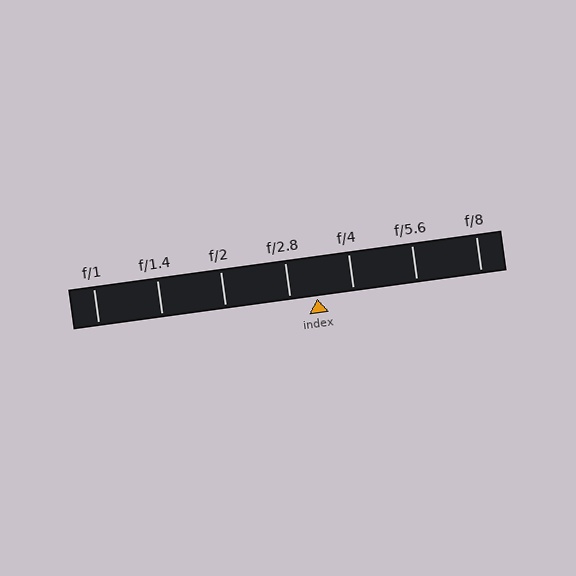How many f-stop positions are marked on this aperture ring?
There are 7 f-stop positions marked.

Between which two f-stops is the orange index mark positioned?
The index mark is between f/2.8 and f/4.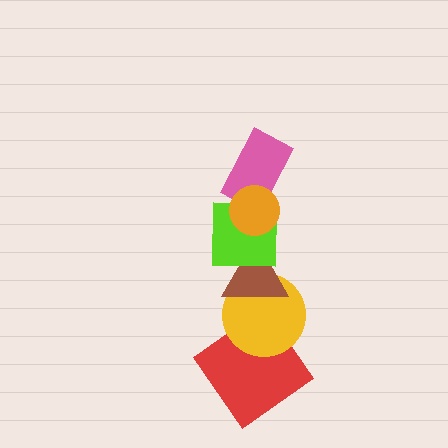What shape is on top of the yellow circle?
The brown triangle is on top of the yellow circle.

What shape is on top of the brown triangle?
The lime square is on top of the brown triangle.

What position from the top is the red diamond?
The red diamond is 6th from the top.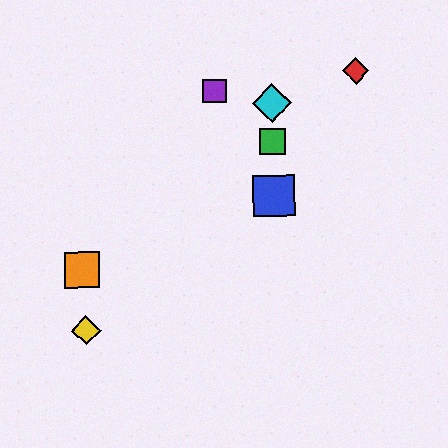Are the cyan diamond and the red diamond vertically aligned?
No, the cyan diamond is at x≈272 and the red diamond is at x≈356.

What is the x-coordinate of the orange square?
The orange square is at x≈82.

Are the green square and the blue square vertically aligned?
Yes, both are at x≈273.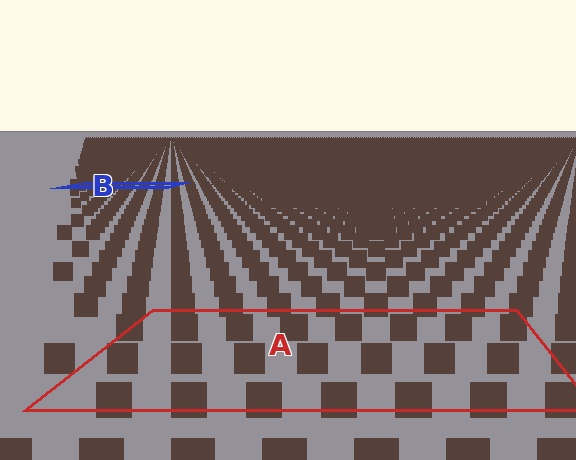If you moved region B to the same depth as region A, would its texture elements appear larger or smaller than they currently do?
They would appear larger. At a closer depth, the same texture elements are projected at a bigger on-screen size.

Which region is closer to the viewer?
Region A is closer. The texture elements there are larger and more spread out.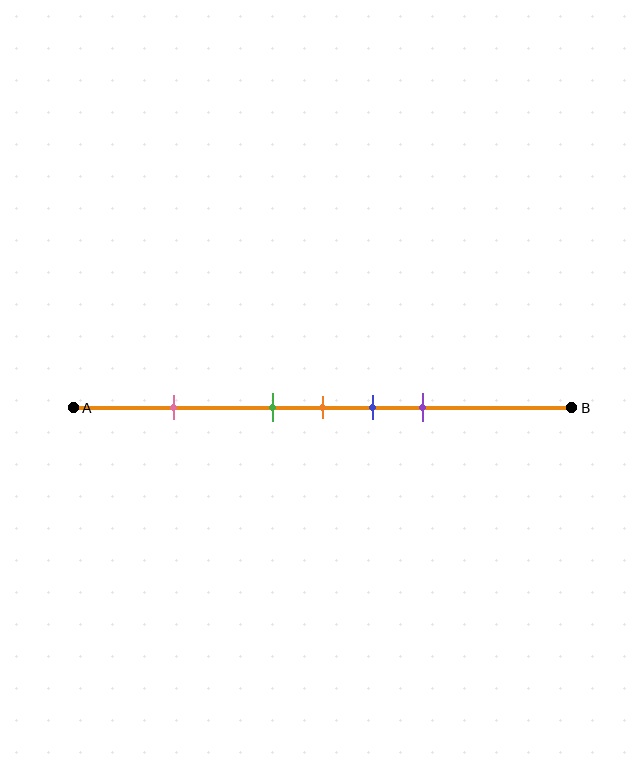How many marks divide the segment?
There are 5 marks dividing the segment.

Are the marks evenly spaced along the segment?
No, the marks are not evenly spaced.